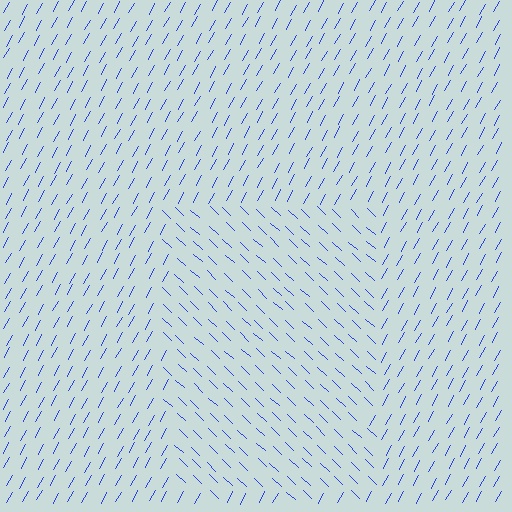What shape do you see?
I see a rectangle.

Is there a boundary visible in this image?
Yes, there is a texture boundary formed by a change in line orientation.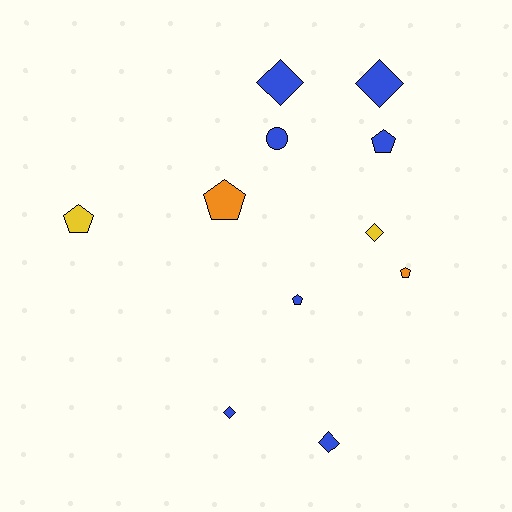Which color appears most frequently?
Blue, with 7 objects.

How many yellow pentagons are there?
There is 1 yellow pentagon.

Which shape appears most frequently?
Diamond, with 5 objects.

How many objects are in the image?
There are 11 objects.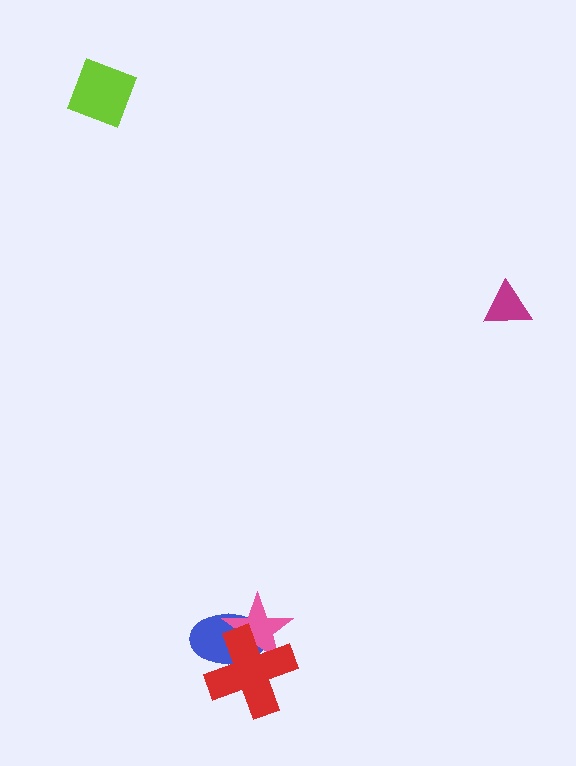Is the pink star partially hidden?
Yes, it is partially covered by another shape.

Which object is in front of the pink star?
The red cross is in front of the pink star.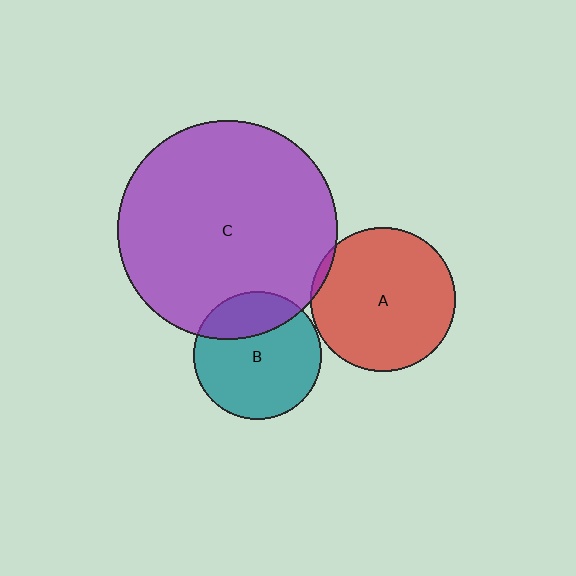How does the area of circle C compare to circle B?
Approximately 2.9 times.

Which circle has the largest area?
Circle C (purple).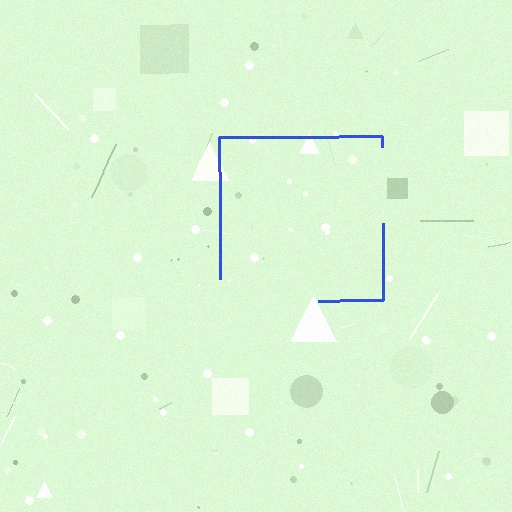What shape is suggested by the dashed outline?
The dashed outline suggests a square.